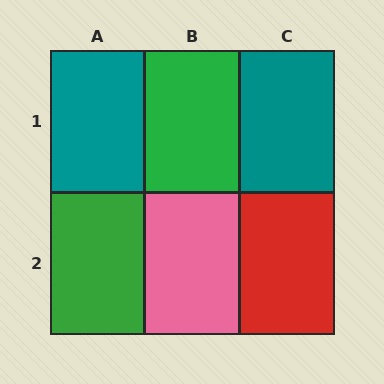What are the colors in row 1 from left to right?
Teal, green, teal.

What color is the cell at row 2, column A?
Green.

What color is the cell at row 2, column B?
Pink.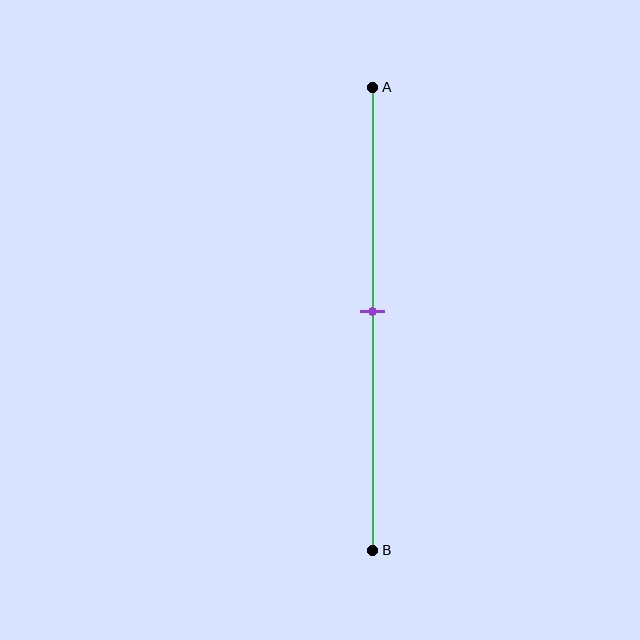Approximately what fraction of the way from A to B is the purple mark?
The purple mark is approximately 50% of the way from A to B.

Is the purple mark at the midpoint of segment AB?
Yes, the mark is approximately at the midpoint.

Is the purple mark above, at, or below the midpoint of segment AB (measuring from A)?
The purple mark is approximately at the midpoint of segment AB.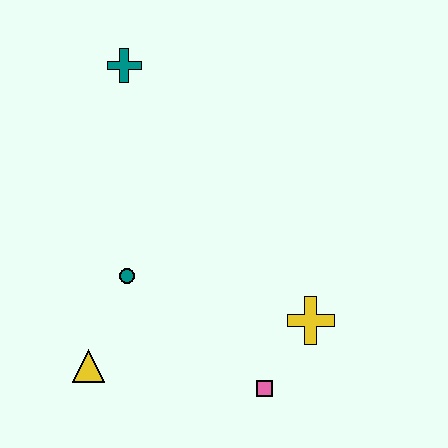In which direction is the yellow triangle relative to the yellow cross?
The yellow triangle is to the left of the yellow cross.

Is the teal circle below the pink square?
No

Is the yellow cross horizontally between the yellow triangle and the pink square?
No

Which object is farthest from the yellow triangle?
The teal cross is farthest from the yellow triangle.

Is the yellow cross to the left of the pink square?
No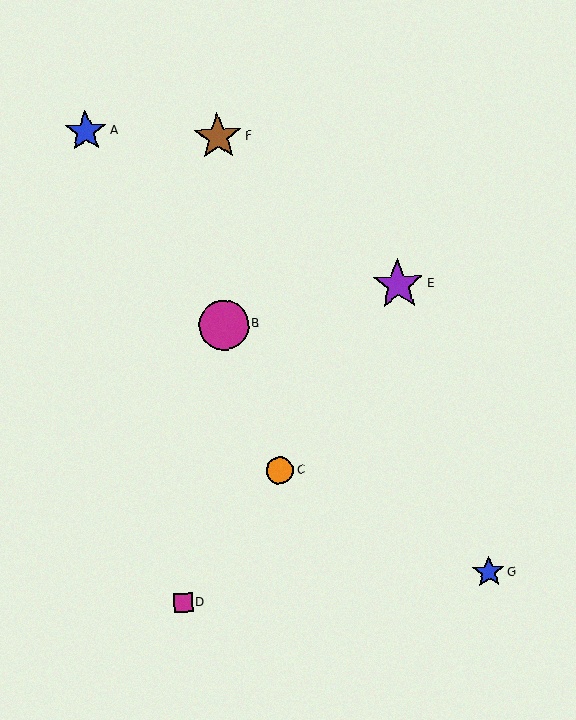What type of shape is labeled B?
Shape B is a magenta circle.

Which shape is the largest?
The purple star (labeled E) is the largest.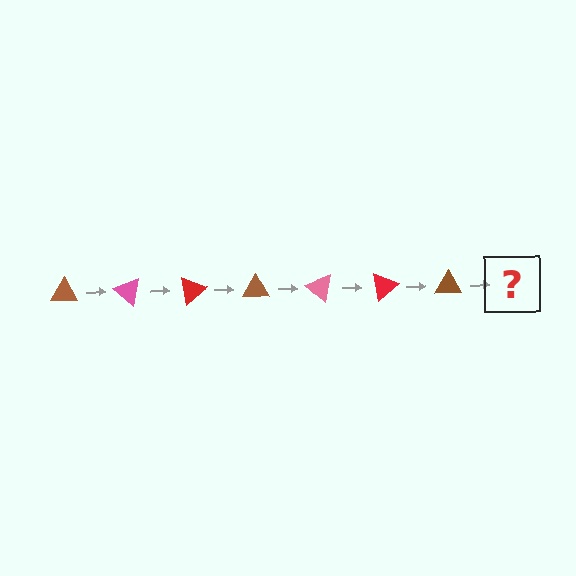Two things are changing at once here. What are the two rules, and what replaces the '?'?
The two rules are that it rotates 40 degrees each step and the color cycles through brown, pink, and red. The '?' should be a pink triangle, rotated 280 degrees from the start.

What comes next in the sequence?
The next element should be a pink triangle, rotated 280 degrees from the start.